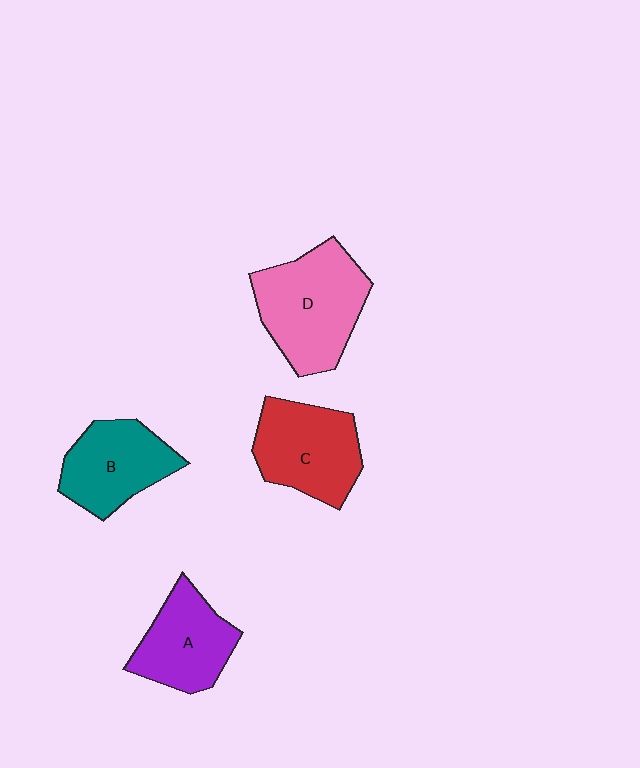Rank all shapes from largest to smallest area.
From largest to smallest: D (pink), C (red), B (teal), A (purple).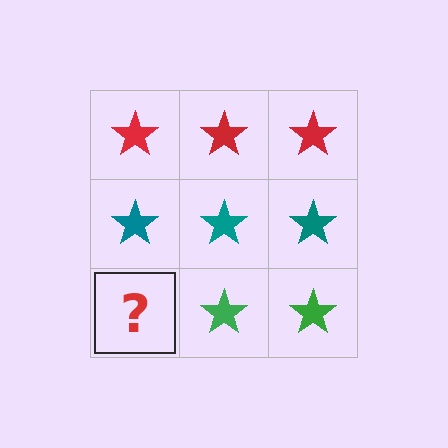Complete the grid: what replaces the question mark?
The question mark should be replaced with a green star.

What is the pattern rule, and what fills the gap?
The rule is that each row has a consistent color. The gap should be filled with a green star.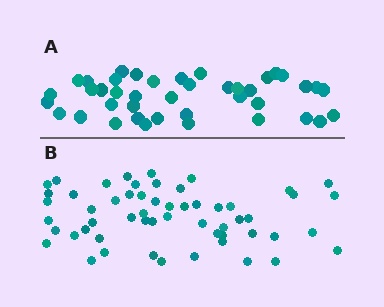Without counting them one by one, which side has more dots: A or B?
Region B (the bottom region) has more dots.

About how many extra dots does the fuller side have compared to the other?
Region B has approximately 15 more dots than region A.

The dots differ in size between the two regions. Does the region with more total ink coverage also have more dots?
No. Region A has more total ink coverage because its dots are larger, but region B actually contains more individual dots. Total area can be misleading — the number of items is what matters here.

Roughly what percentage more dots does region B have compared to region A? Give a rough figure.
About 35% more.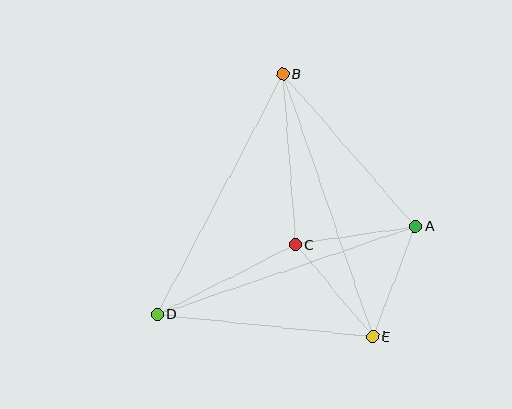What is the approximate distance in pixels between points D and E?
The distance between D and E is approximately 217 pixels.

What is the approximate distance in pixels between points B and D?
The distance between B and D is approximately 271 pixels.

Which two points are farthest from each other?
Points B and E are farthest from each other.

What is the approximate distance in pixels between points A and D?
The distance between A and D is approximately 273 pixels.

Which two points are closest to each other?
Points A and E are closest to each other.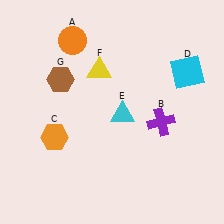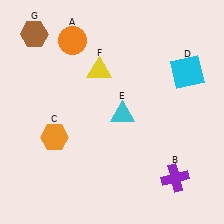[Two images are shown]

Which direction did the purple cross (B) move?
The purple cross (B) moved down.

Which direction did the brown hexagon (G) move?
The brown hexagon (G) moved up.